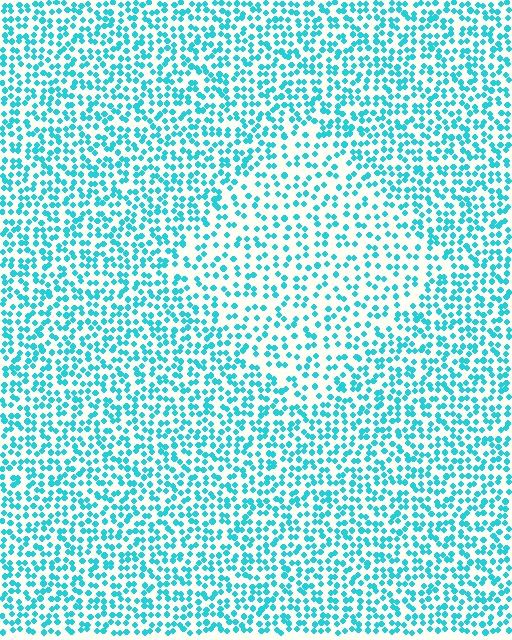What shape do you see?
I see a diamond.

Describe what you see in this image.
The image contains small cyan elements arranged at two different densities. A diamond-shaped region is visible where the elements are less densely packed than the surrounding area.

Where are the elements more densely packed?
The elements are more densely packed outside the diamond boundary.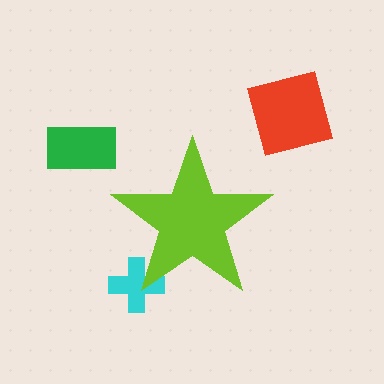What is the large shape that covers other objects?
A lime star.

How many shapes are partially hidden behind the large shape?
1 shape is partially hidden.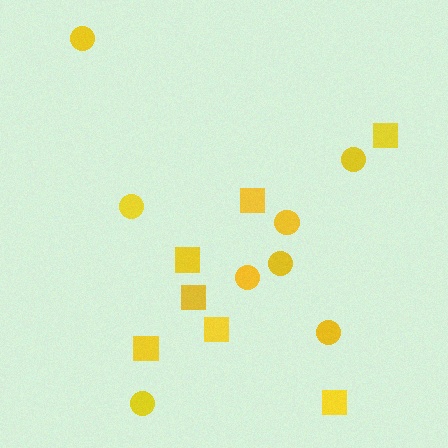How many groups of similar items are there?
There are 2 groups: one group of circles (8) and one group of squares (7).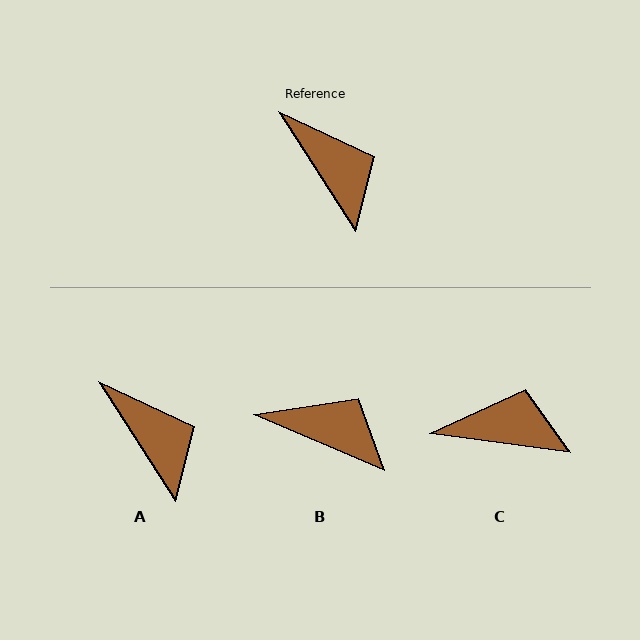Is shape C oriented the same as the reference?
No, it is off by about 50 degrees.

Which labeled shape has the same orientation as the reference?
A.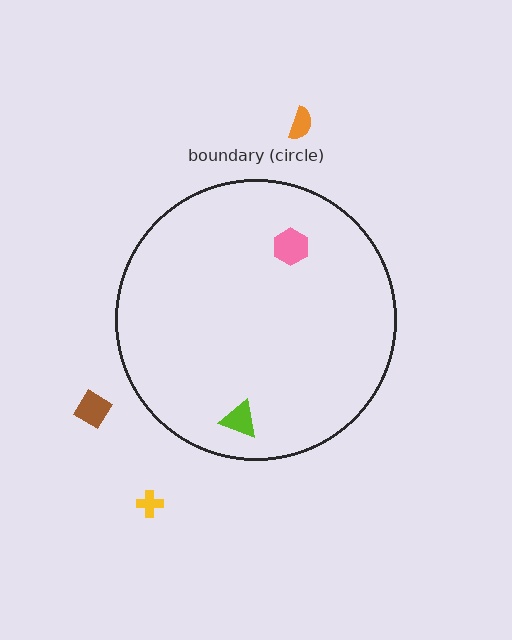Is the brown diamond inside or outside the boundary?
Outside.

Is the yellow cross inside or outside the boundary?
Outside.